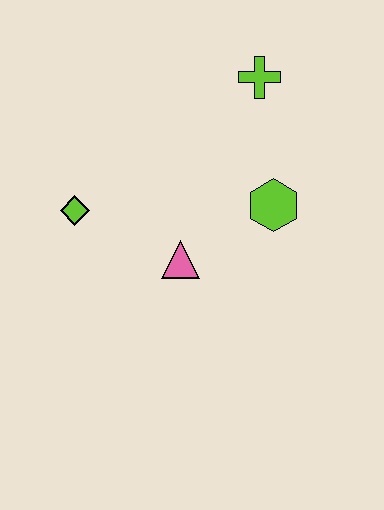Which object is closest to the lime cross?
The lime hexagon is closest to the lime cross.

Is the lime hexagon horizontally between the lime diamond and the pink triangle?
No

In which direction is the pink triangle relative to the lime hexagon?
The pink triangle is to the left of the lime hexagon.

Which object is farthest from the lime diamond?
The lime cross is farthest from the lime diamond.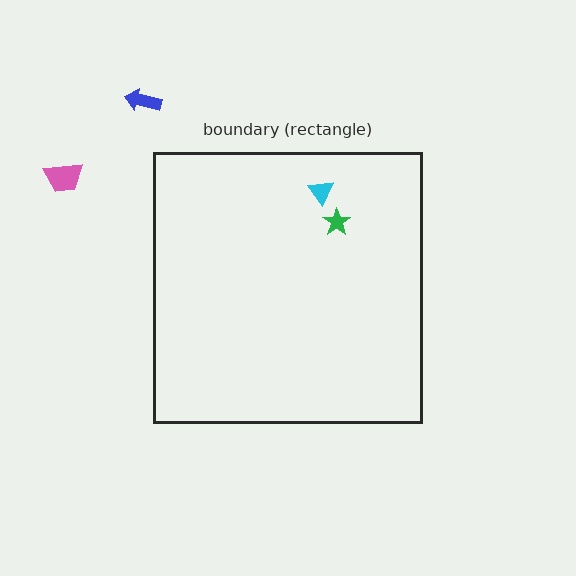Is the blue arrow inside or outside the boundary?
Outside.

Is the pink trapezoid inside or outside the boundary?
Outside.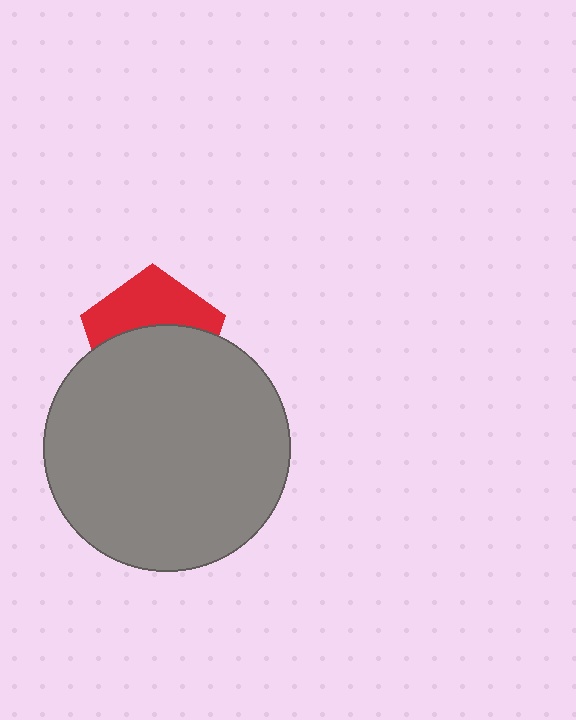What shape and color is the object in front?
The object in front is a gray circle.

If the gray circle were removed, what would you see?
You would see the complete red pentagon.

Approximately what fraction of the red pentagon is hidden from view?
Roughly 57% of the red pentagon is hidden behind the gray circle.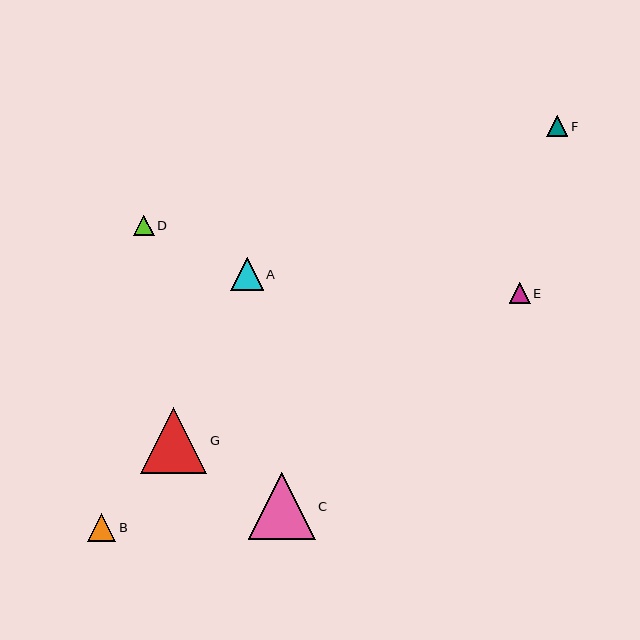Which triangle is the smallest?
Triangle D is the smallest with a size of approximately 20 pixels.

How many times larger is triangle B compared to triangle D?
Triangle B is approximately 1.4 times the size of triangle D.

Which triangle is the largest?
Triangle C is the largest with a size of approximately 67 pixels.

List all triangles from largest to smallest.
From largest to smallest: C, G, A, B, F, E, D.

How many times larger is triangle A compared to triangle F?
Triangle A is approximately 1.5 times the size of triangle F.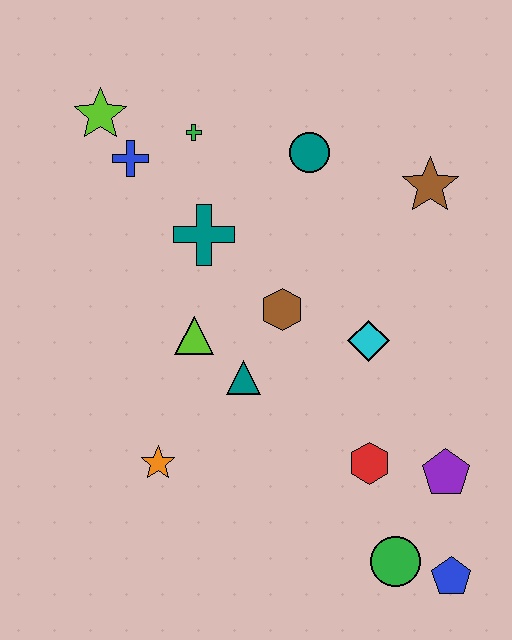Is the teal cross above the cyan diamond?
Yes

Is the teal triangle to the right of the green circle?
No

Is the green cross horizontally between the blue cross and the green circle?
Yes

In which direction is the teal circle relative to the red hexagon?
The teal circle is above the red hexagon.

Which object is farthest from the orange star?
The brown star is farthest from the orange star.